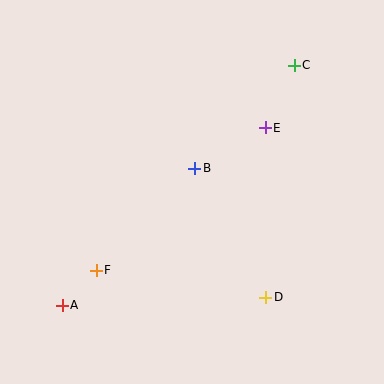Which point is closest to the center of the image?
Point B at (195, 168) is closest to the center.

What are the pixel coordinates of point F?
Point F is at (96, 270).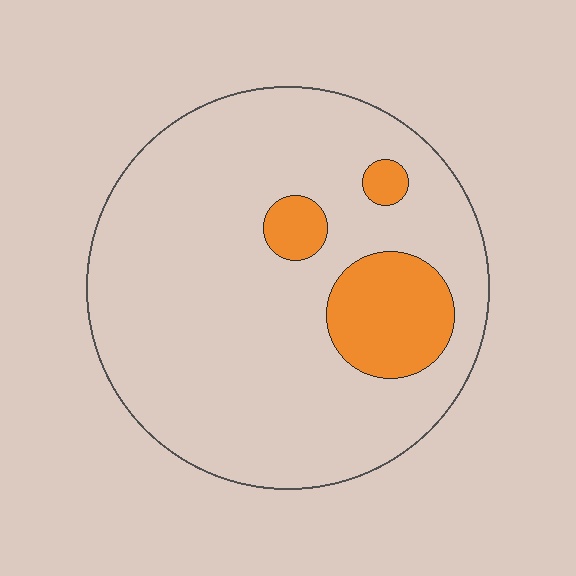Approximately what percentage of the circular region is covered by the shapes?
Approximately 15%.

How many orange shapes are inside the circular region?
3.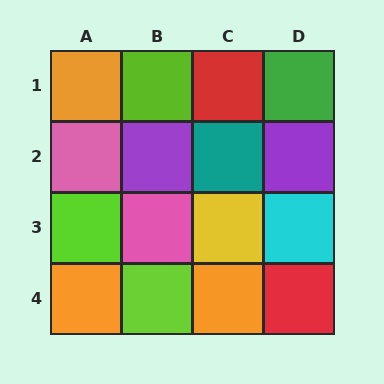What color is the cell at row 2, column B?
Purple.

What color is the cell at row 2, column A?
Pink.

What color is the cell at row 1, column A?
Orange.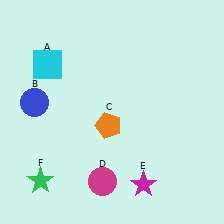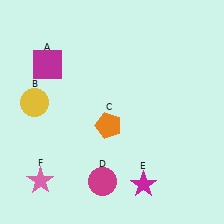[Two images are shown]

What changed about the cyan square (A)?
In Image 1, A is cyan. In Image 2, it changed to magenta.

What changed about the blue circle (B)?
In Image 1, B is blue. In Image 2, it changed to yellow.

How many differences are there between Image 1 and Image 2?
There are 3 differences between the two images.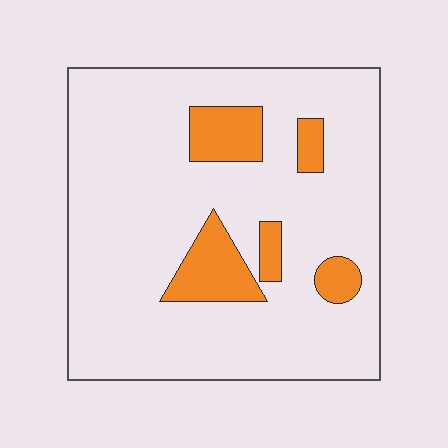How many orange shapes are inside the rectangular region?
5.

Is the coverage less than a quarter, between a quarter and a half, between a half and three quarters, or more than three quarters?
Less than a quarter.